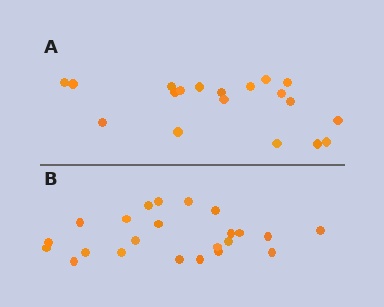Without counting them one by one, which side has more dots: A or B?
Region B (the bottom region) has more dots.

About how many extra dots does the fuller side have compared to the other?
Region B has about 4 more dots than region A.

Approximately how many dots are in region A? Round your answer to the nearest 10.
About 20 dots. (The exact count is 19, which rounds to 20.)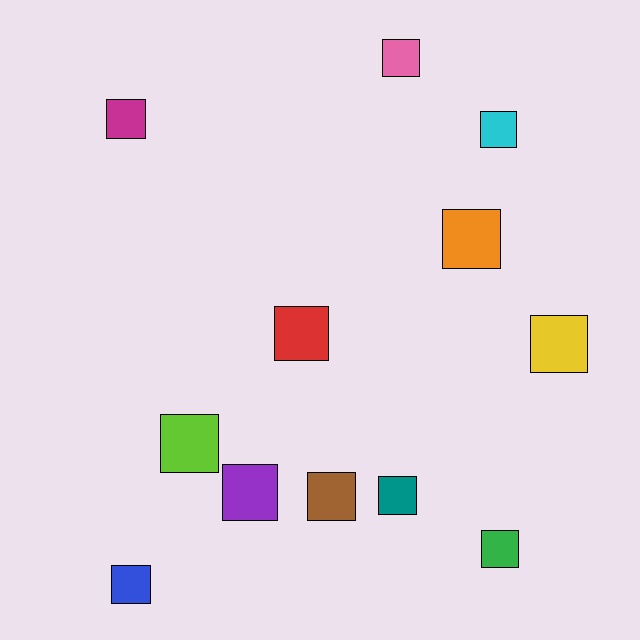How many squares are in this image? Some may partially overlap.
There are 12 squares.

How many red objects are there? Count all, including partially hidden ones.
There is 1 red object.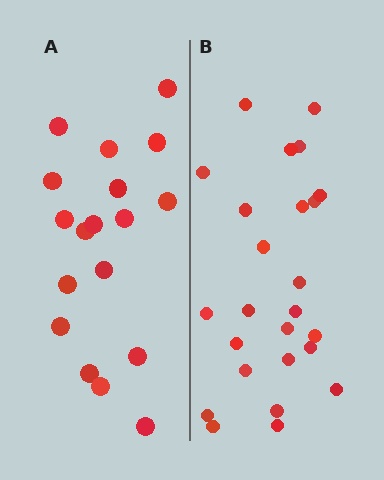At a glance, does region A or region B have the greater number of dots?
Region B (the right region) has more dots.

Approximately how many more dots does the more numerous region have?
Region B has roughly 8 or so more dots than region A.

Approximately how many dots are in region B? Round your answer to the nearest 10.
About 20 dots. (The exact count is 25, which rounds to 20.)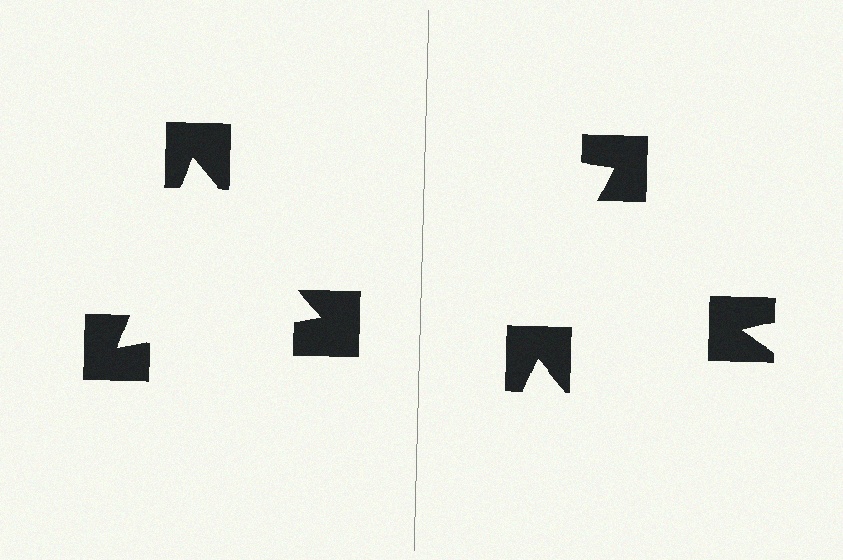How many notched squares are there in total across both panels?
6 — 3 on each side.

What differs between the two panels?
The notched squares are positioned identically on both sides; only the wedge orientations differ. On the left they align to a triangle; on the right they are misaligned.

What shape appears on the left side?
An illusory triangle.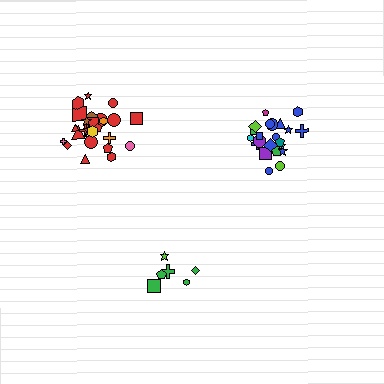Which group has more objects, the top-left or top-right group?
The top-left group.